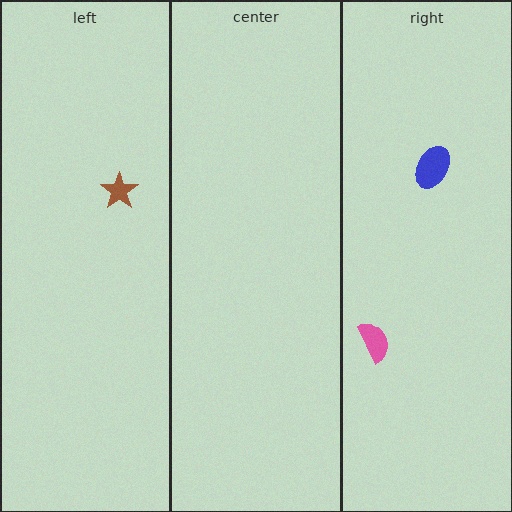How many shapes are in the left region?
1.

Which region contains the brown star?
The left region.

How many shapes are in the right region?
2.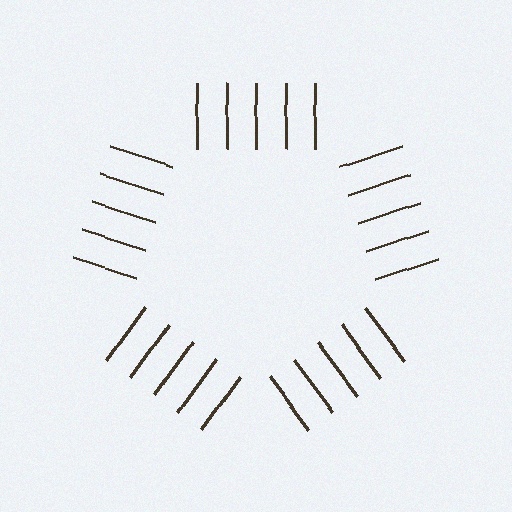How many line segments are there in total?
25 — 5 along each of the 5 edges.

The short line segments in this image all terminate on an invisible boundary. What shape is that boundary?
An illusory pentagon — the line segments terminate on its edges but no continuous stroke is drawn.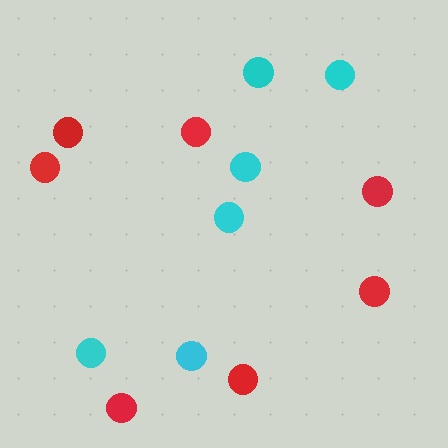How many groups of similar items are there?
There are 2 groups: one group of red circles (7) and one group of cyan circles (6).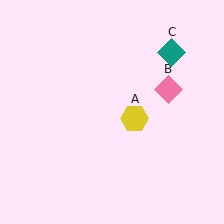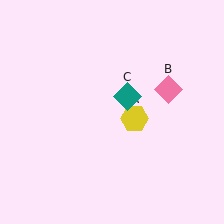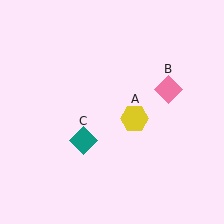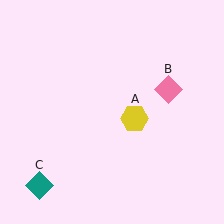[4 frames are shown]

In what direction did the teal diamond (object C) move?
The teal diamond (object C) moved down and to the left.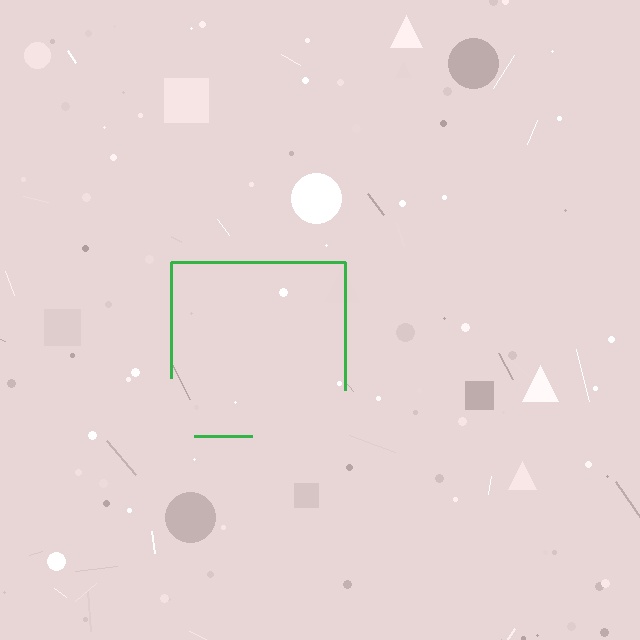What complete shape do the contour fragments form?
The contour fragments form a square.